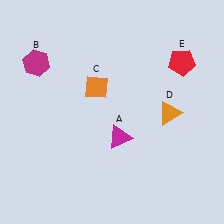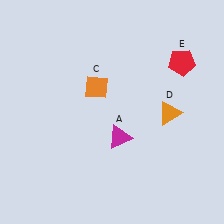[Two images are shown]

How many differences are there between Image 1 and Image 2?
There is 1 difference between the two images.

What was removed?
The magenta hexagon (B) was removed in Image 2.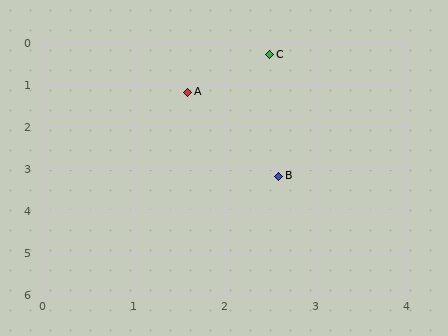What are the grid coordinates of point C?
Point C is at approximately (2.5, 0.3).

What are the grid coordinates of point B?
Point B is at approximately (2.6, 3.2).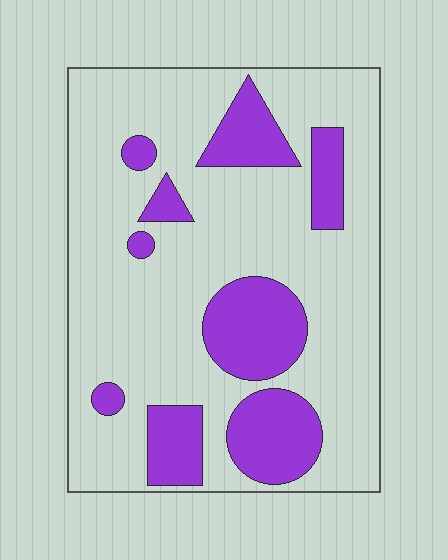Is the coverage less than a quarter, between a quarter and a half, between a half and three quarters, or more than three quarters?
Less than a quarter.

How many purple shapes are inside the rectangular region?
9.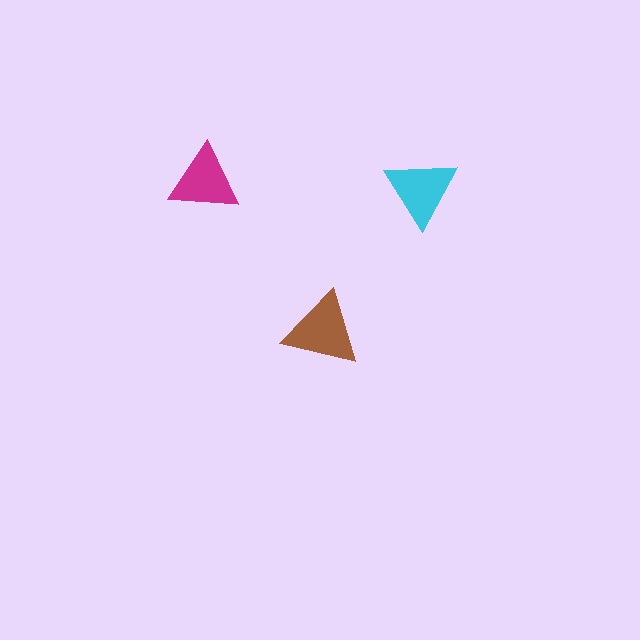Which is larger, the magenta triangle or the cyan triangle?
The cyan one.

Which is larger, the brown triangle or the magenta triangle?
The brown one.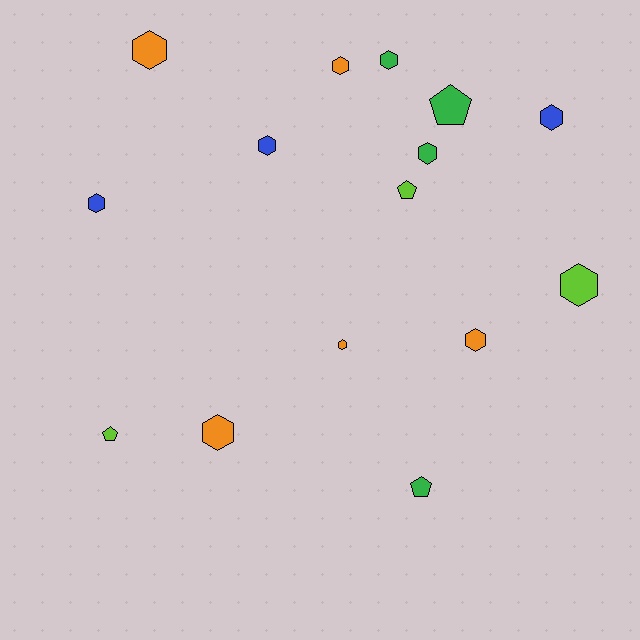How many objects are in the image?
There are 15 objects.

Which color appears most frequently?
Orange, with 5 objects.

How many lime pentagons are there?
There are 2 lime pentagons.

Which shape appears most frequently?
Hexagon, with 11 objects.